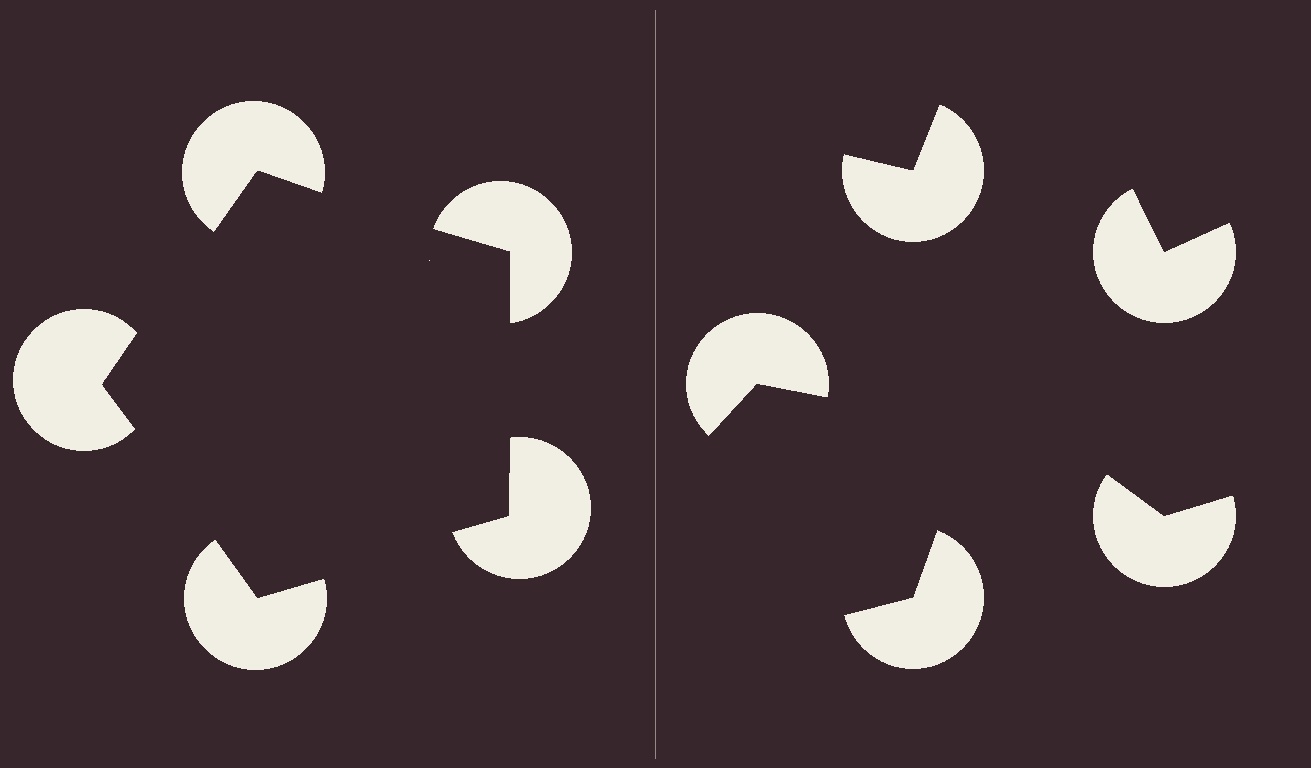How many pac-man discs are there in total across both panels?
10 — 5 on each side.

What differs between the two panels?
The pac-man discs are positioned identically on both sides; only the wedge orientations differ. On the left they align to a pentagon; on the right they are misaligned.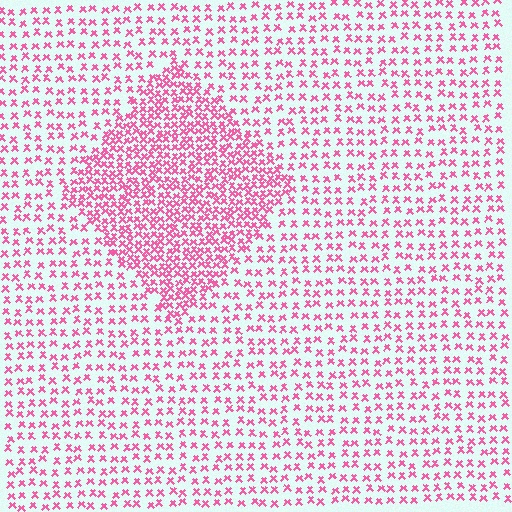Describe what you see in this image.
The image contains small pink elements arranged at two different densities. A diamond-shaped region is visible where the elements are more densely packed than the surrounding area.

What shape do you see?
I see a diamond.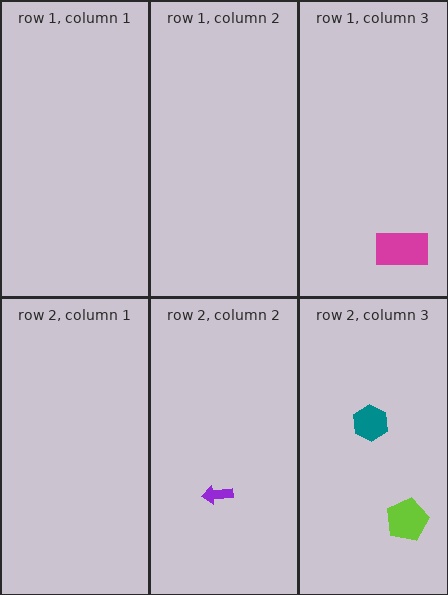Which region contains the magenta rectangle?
The row 1, column 3 region.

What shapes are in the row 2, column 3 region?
The teal hexagon, the lime pentagon.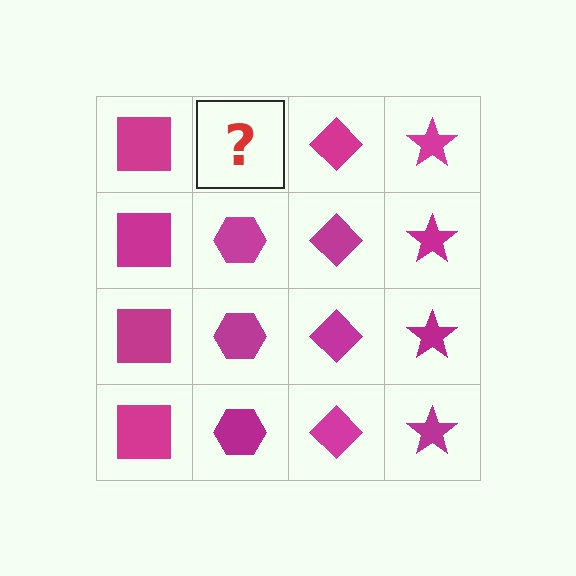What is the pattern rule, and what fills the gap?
The rule is that each column has a consistent shape. The gap should be filled with a magenta hexagon.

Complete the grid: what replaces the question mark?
The question mark should be replaced with a magenta hexagon.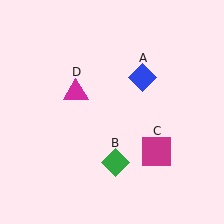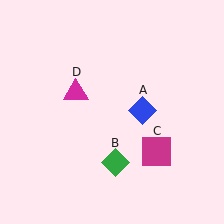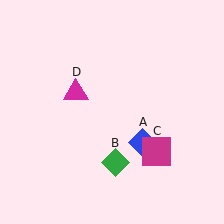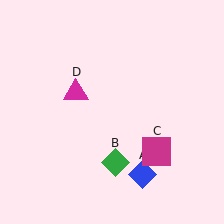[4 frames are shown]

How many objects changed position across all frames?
1 object changed position: blue diamond (object A).